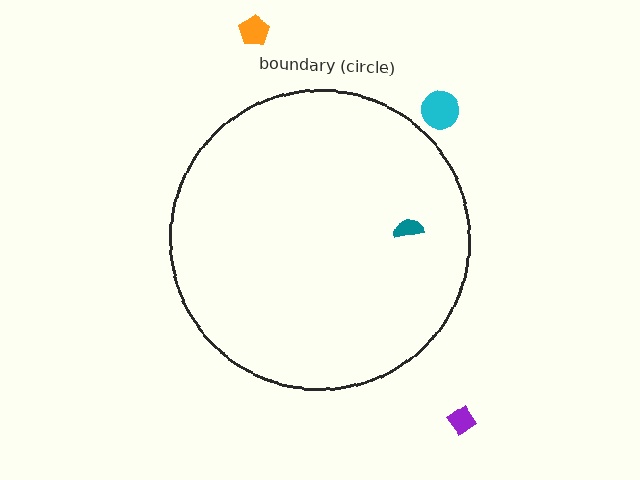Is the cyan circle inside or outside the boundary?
Outside.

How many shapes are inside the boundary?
1 inside, 3 outside.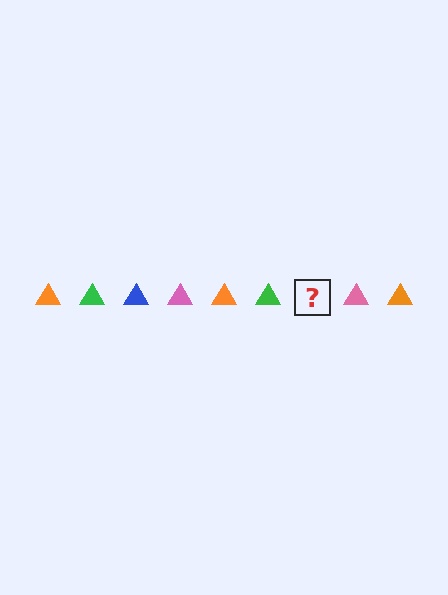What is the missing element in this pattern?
The missing element is a blue triangle.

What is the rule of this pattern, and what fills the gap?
The rule is that the pattern cycles through orange, green, blue, pink triangles. The gap should be filled with a blue triangle.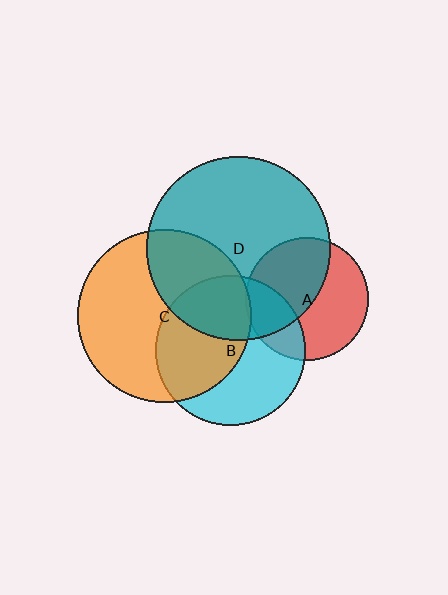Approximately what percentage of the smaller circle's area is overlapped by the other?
Approximately 35%.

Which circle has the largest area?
Circle D (teal).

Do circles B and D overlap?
Yes.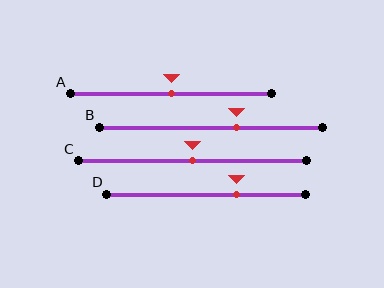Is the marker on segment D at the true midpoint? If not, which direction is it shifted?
No, the marker on segment D is shifted to the right by about 15% of the segment length.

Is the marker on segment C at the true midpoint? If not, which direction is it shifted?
Yes, the marker on segment C is at the true midpoint.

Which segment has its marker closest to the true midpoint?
Segment A has its marker closest to the true midpoint.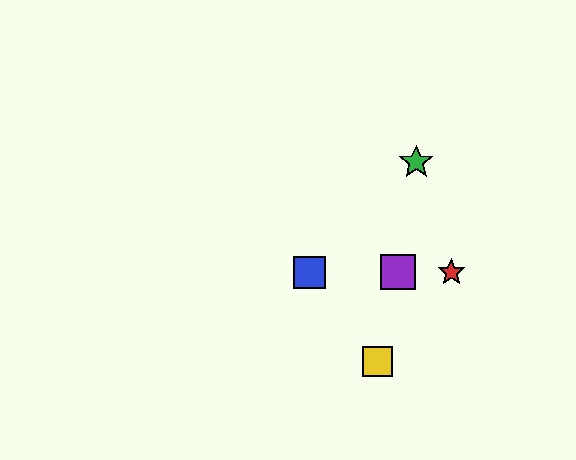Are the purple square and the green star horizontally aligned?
No, the purple square is at y≈272 and the green star is at y≈162.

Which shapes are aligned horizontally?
The red star, the blue square, the purple square are aligned horizontally.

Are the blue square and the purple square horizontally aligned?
Yes, both are at y≈272.